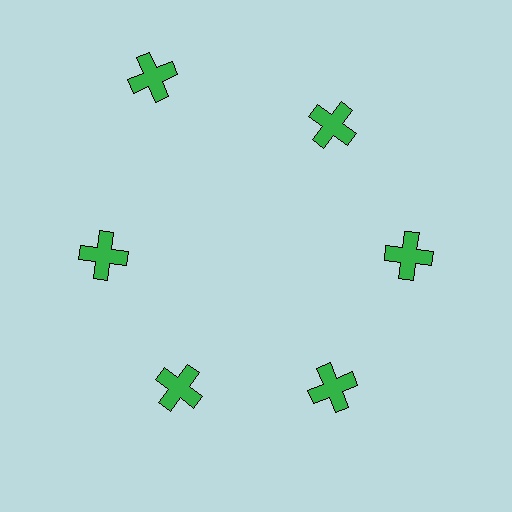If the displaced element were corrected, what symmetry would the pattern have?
It would have 6-fold rotational symmetry — the pattern would map onto itself every 60 degrees.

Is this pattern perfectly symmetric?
No. The 6 green crosses are arranged in a ring, but one element near the 11 o'clock position is pushed outward from the center, breaking the 6-fold rotational symmetry.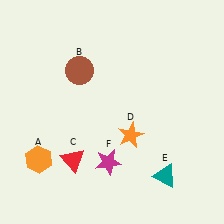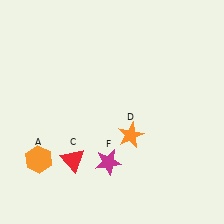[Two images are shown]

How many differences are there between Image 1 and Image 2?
There are 2 differences between the two images.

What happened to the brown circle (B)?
The brown circle (B) was removed in Image 2. It was in the top-left area of Image 1.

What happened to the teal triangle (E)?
The teal triangle (E) was removed in Image 2. It was in the bottom-right area of Image 1.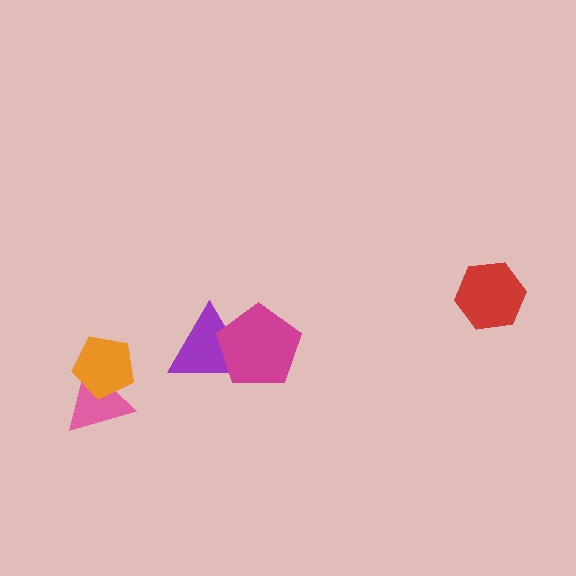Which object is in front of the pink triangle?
The orange pentagon is in front of the pink triangle.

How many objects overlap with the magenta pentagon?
1 object overlaps with the magenta pentagon.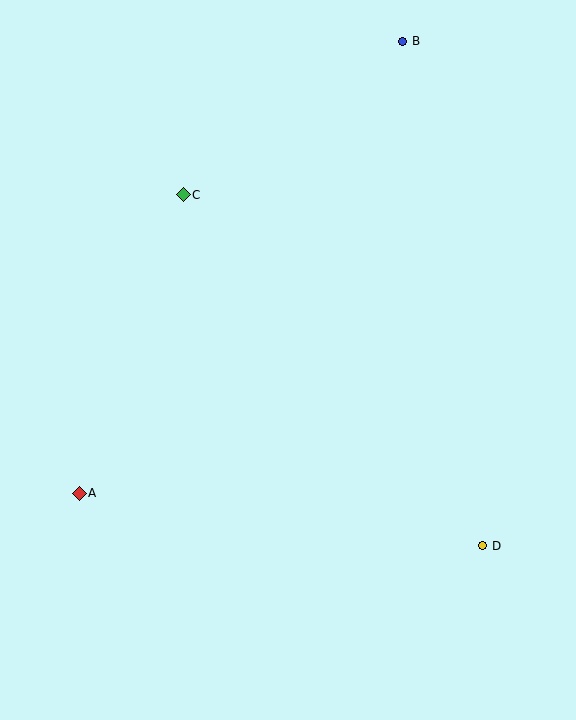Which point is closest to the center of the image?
Point C at (183, 195) is closest to the center.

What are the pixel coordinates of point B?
Point B is at (403, 41).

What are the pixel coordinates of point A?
Point A is at (79, 493).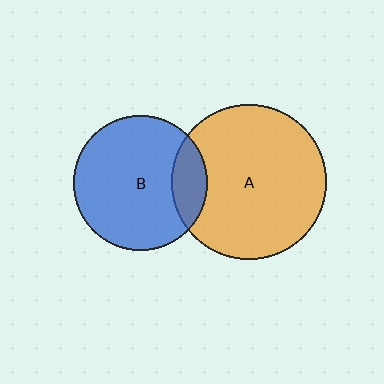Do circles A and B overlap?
Yes.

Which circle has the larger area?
Circle A (orange).